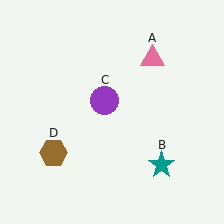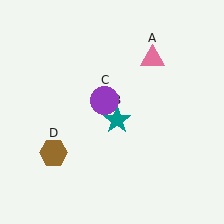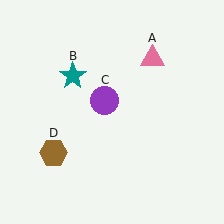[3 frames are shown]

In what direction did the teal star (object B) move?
The teal star (object B) moved up and to the left.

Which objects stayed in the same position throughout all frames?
Pink triangle (object A) and purple circle (object C) and brown hexagon (object D) remained stationary.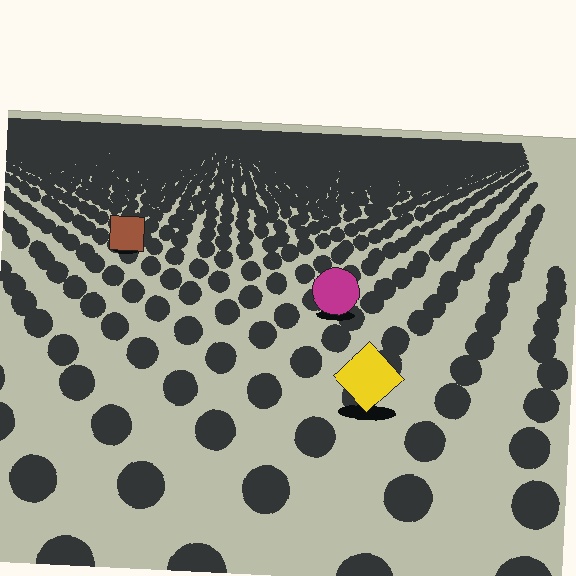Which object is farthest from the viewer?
The brown square is farthest from the viewer. It appears smaller and the ground texture around it is denser.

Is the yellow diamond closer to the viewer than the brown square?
Yes. The yellow diamond is closer — you can tell from the texture gradient: the ground texture is coarser near it.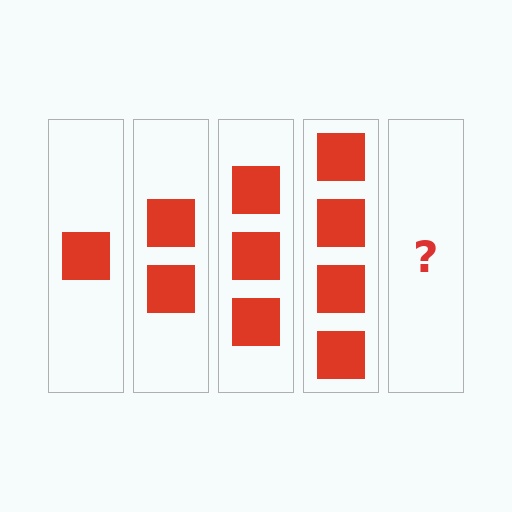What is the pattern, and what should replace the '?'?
The pattern is that each step adds one more square. The '?' should be 5 squares.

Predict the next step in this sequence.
The next step is 5 squares.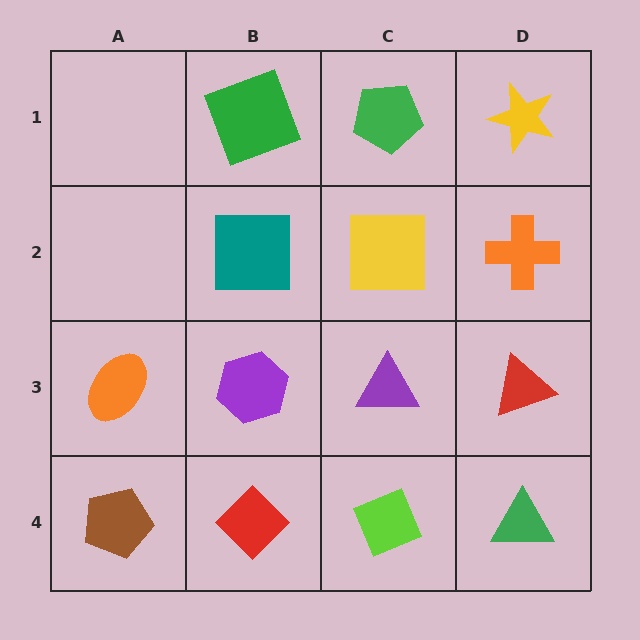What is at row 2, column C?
A yellow square.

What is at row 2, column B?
A teal square.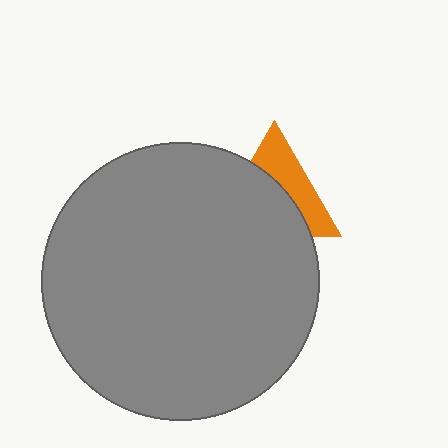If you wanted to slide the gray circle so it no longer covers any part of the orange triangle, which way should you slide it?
Slide it down — that is the most direct way to separate the two shapes.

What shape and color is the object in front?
The object in front is a gray circle.